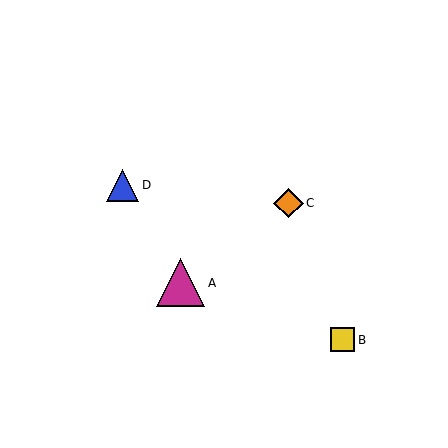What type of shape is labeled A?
Shape A is a magenta triangle.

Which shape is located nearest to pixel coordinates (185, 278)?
The magenta triangle (labeled A) at (181, 283) is nearest to that location.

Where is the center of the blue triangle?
The center of the blue triangle is at (122, 185).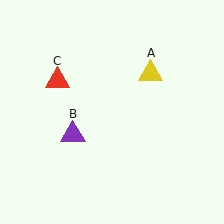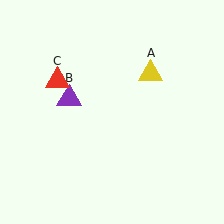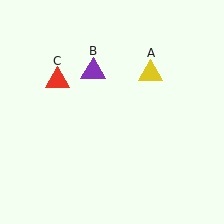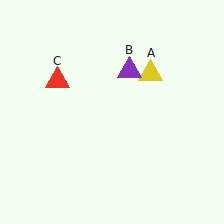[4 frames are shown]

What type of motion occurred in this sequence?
The purple triangle (object B) rotated clockwise around the center of the scene.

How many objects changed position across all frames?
1 object changed position: purple triangle (object B).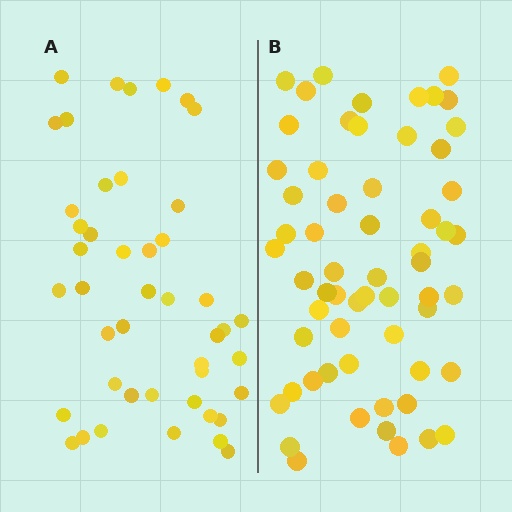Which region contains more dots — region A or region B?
Region B (the right region) has more dots.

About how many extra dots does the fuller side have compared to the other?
Region B has approximately 15 more dots than region A.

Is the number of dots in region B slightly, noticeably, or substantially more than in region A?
Region B has noticeably more, but not dramatically so. The ratio is roughly 1.3 to 1.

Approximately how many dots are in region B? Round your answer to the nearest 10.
About 60 dots.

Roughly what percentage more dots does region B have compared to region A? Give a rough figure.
About 35% more.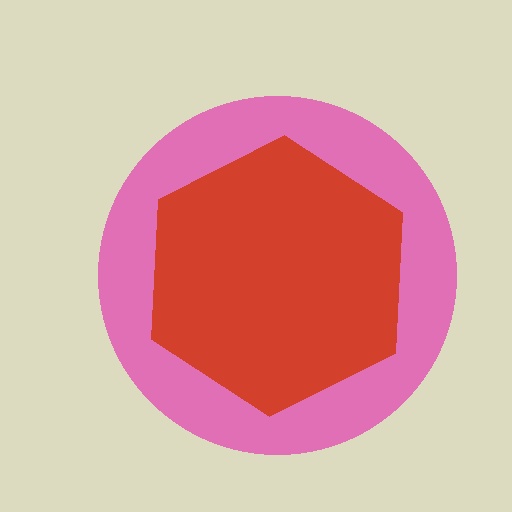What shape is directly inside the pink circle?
The red hexagon.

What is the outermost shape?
The pink circle.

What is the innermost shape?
The red hexagon.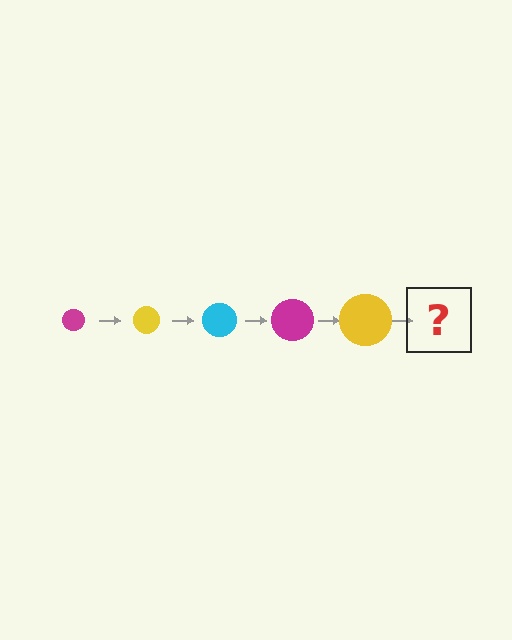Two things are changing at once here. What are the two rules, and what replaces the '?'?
The two rules are that the circle grows larger each step and the color cycles through magenta, yellow, and cyan. The '?' should be a cyan circle, larger than the previous one.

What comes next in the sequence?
The next element should be a cyan circle, larger than the previous one.